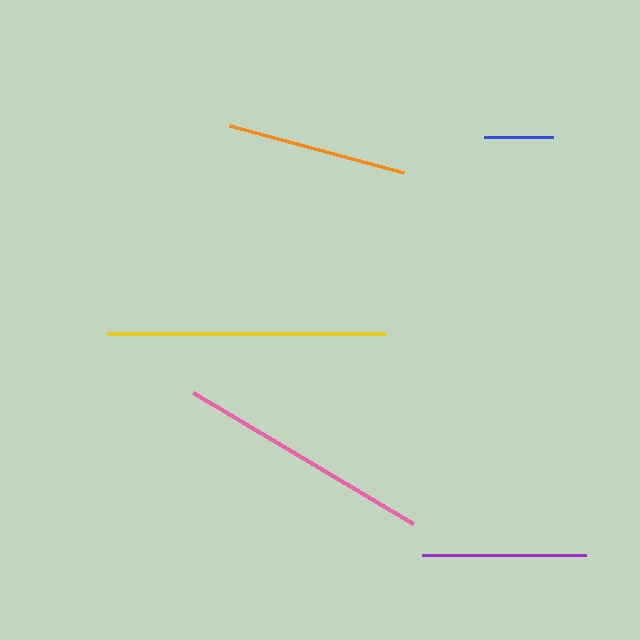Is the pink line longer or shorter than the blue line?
The pink line is longer than the blue line.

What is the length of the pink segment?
The pink segment is approximately 256 pixels long.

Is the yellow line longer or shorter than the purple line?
The yellow line is longer than the purple line.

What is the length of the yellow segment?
The yellow segment is approximately 277 pixels long.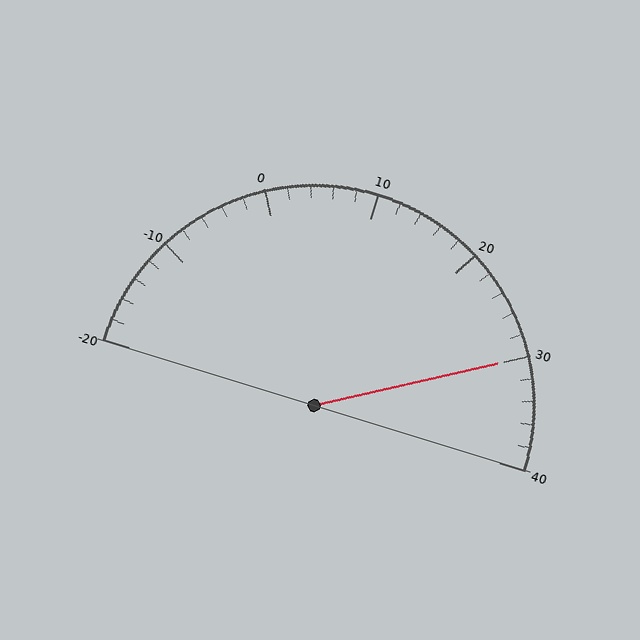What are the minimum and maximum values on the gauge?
The gauge ranges from -20 to 40.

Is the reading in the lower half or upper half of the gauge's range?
The reading is in the upper half of the range (-20 to 40).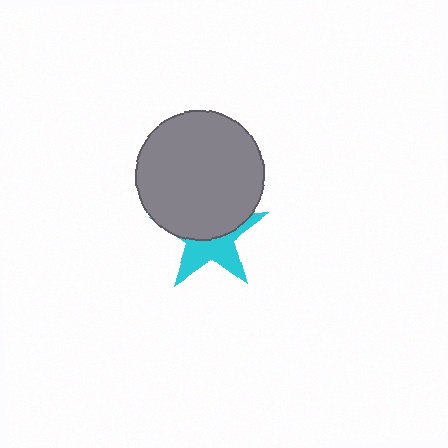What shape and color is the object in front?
The object in front is a gray circle.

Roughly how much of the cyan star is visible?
About half of it is visible (roughly 46%).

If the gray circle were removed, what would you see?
You would see the complete cyan star.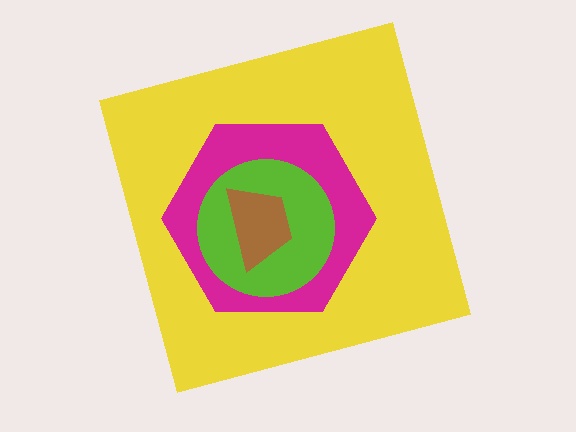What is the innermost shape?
The brown trapezoid.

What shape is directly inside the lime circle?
The brown trapezoid.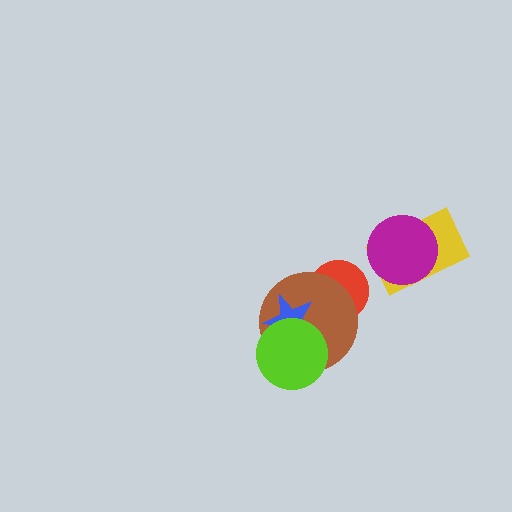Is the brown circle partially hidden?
Yes, it is partially covered by another shape.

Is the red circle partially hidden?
Yes, it is partially covered by another shape.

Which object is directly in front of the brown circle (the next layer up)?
The blue star is directly in front of the brown circle.